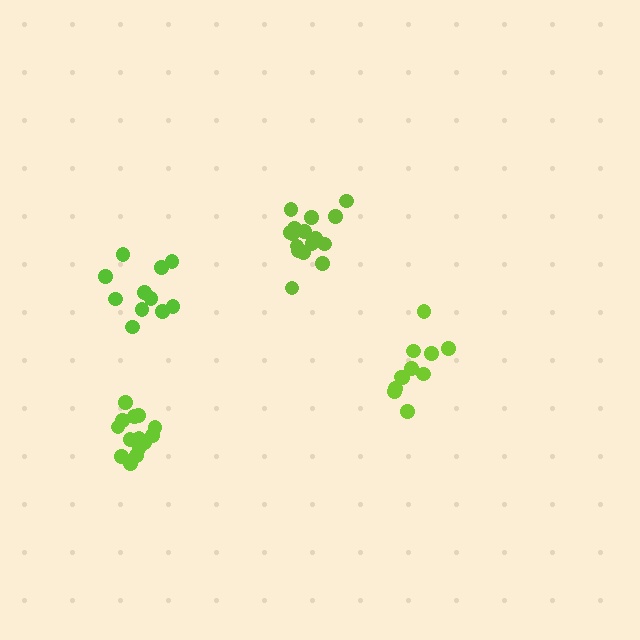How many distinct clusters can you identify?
There are 4 distinct clusters.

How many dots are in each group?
Group 1: 11 dots, Group 2: 17 dots, Group 3: 11 dots, Group 4: 14 dots (53 total).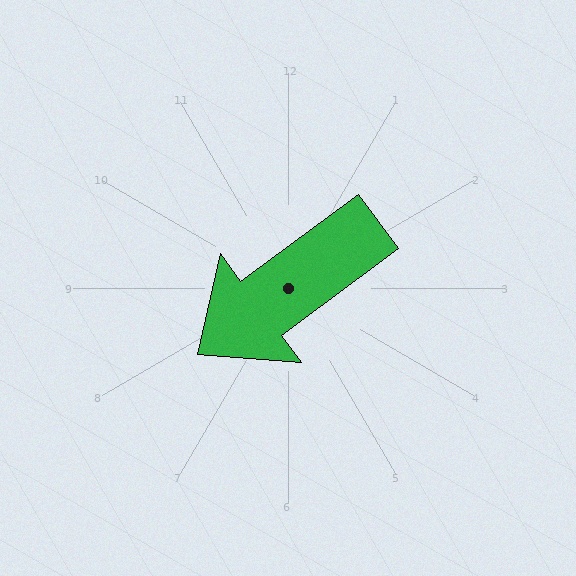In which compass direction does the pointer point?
Southwest.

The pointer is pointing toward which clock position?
Roughly 8 o'clock.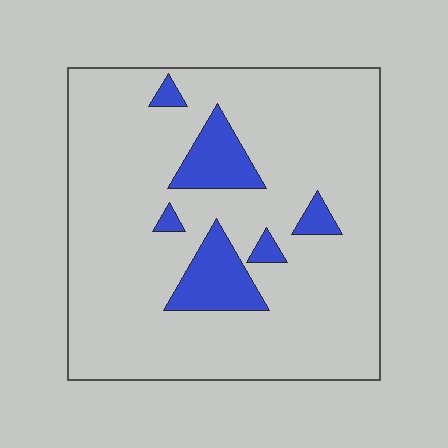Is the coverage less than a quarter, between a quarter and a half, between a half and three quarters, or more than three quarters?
Less than a quarter.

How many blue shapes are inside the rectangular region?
6.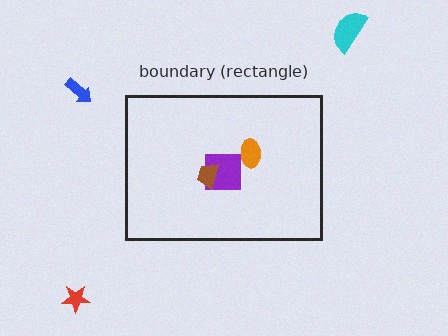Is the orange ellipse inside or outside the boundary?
Inside.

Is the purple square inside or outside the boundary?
Inside.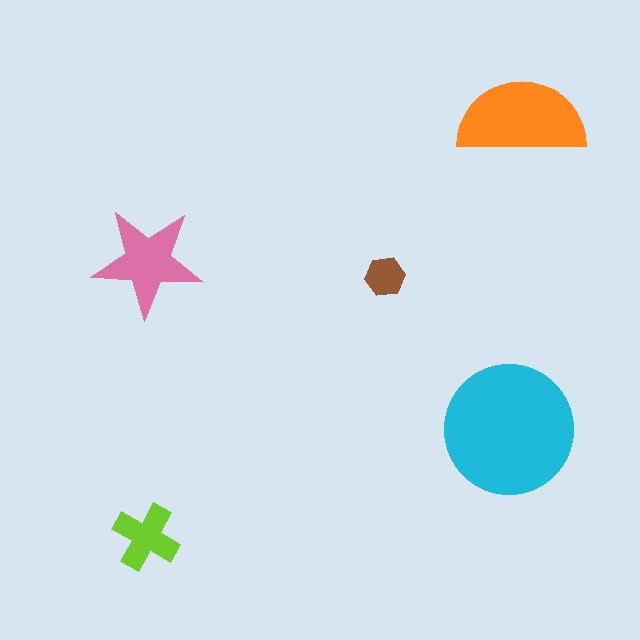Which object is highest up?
The orange semicircle is topmost.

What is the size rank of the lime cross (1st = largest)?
4th.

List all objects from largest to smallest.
The cyan circle, the orange semicircle, the pink star, the lime cross, the brown hexagon.